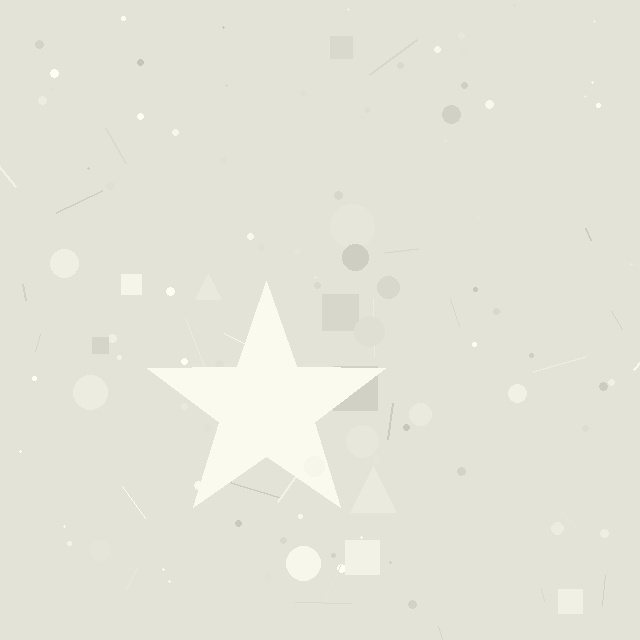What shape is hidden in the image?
A star is hidden in the image.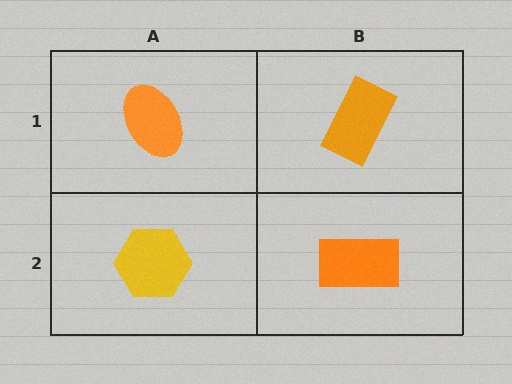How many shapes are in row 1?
2 shapes.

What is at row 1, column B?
An orange rectangle.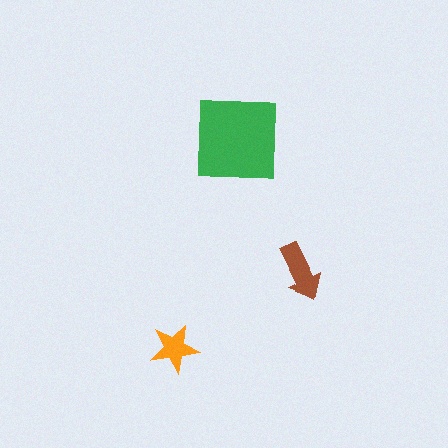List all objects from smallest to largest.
The orange star, the brown arrow, the green square.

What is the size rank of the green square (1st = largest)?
1st.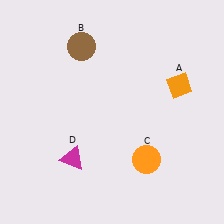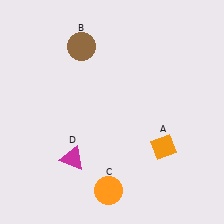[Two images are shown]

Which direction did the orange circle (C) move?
The orange circle (C) moved left.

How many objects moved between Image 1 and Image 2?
2 objects moved between the two images.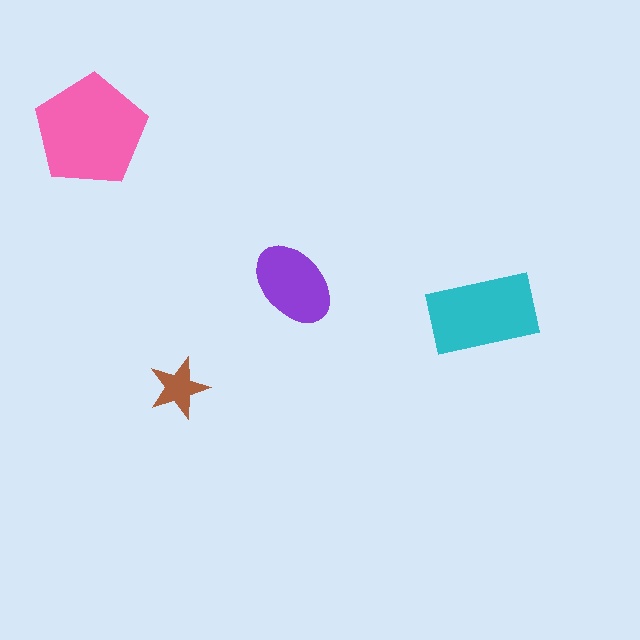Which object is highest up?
The pink pentagon is topmost.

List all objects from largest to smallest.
The pink pentagon, the cyan rectangle, the purple ellipse, the brown star.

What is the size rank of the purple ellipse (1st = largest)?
3rd.